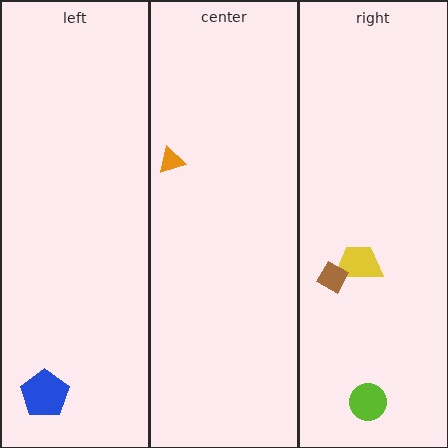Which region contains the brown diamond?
The right region.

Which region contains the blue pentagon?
The left region.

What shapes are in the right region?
The lime circle, the yellow trapezoid, the brown diamond.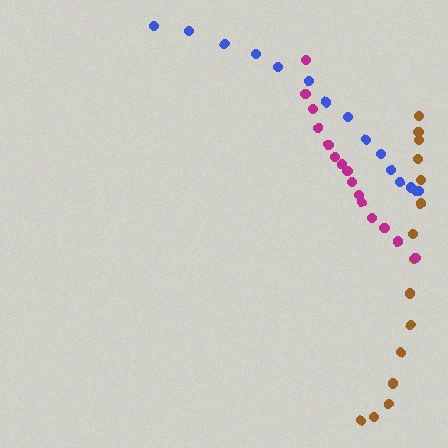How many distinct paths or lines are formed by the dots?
There are 3 distinct paths.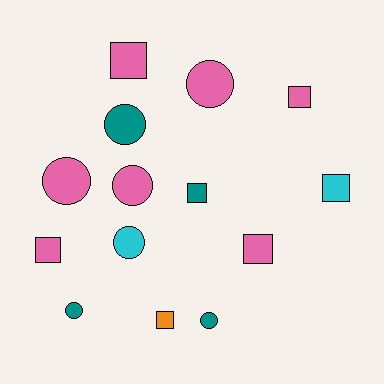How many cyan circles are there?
There is 1 cyan circle.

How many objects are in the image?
There are 14 objects.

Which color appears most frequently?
Pink, with 7 objects.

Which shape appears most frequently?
Square, with 7 objects.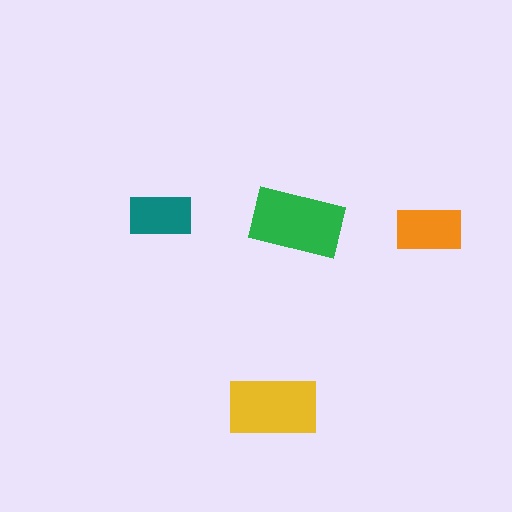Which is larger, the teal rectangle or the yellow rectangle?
The yellow one.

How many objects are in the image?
There are 4 objects in the image.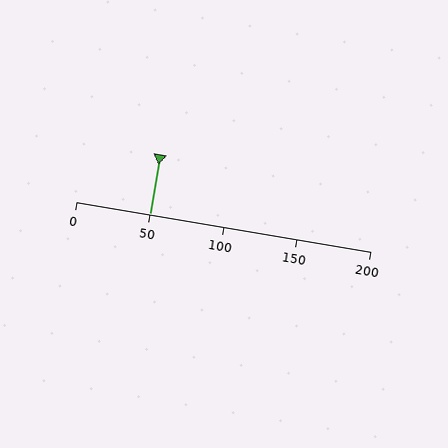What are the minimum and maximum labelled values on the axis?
The axis runs from 0 to 200.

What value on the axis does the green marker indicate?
The marker indicates approximately 50.